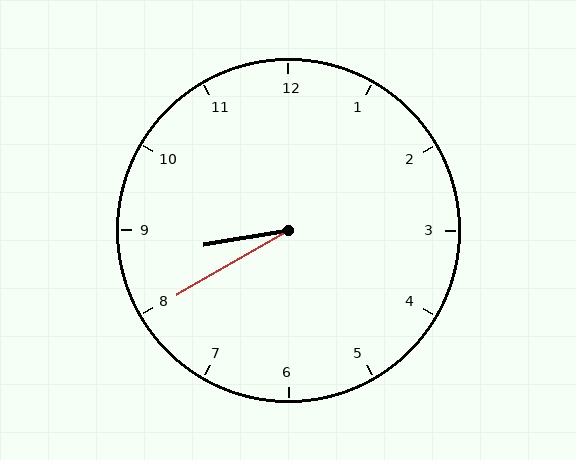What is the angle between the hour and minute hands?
Approximately 20 degrees.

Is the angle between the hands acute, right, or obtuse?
It is acute.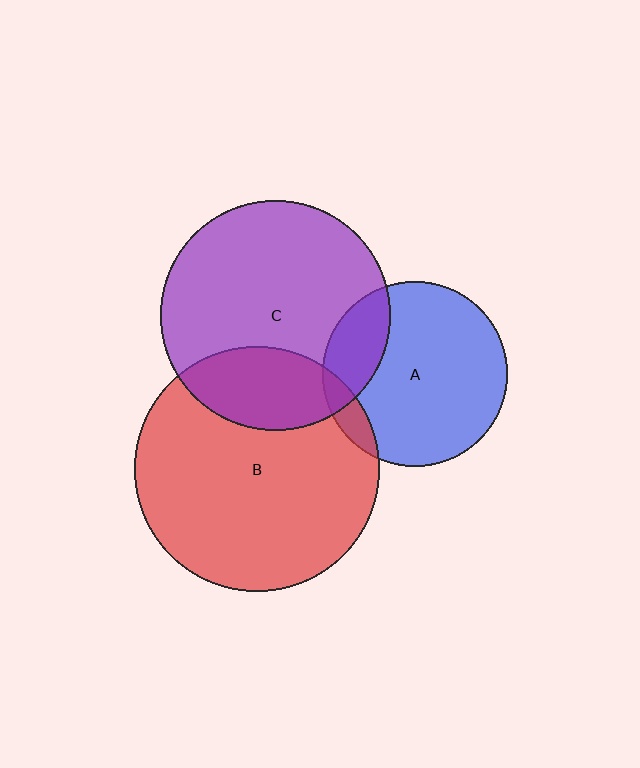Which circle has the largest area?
Circle B (red).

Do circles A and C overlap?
Yes.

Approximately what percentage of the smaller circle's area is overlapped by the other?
Approximately 20%.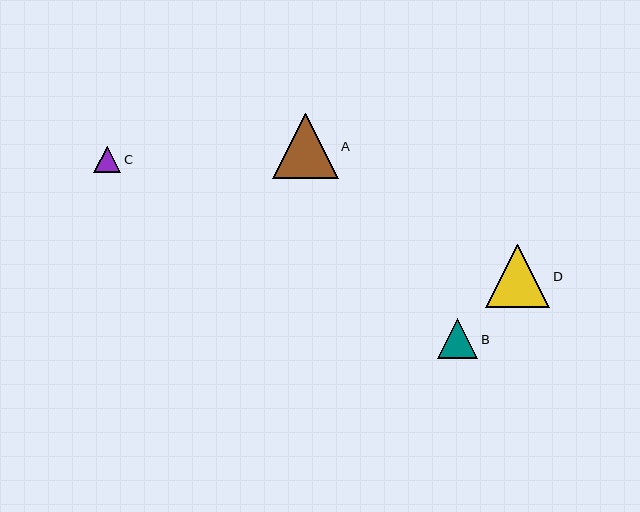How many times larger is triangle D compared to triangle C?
Triangle D is approximately 2.4 times the size of triangle C.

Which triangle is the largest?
Triangle A is the largest with a size of approximately 65 pixels.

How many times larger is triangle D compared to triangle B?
Triangle D is approximately 1.6 times the size of triangle B.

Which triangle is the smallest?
Triangle C is the smallest with a size of approximately 27 pixels.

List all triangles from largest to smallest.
From largest to smallest: A, D, B, C.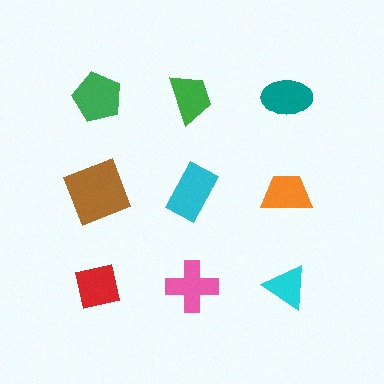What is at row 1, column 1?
A green pentagon.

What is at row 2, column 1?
A brown square.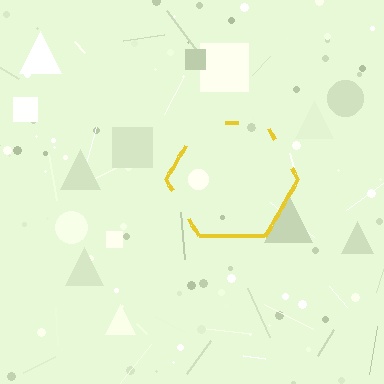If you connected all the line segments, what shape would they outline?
They would outline a hexagon.